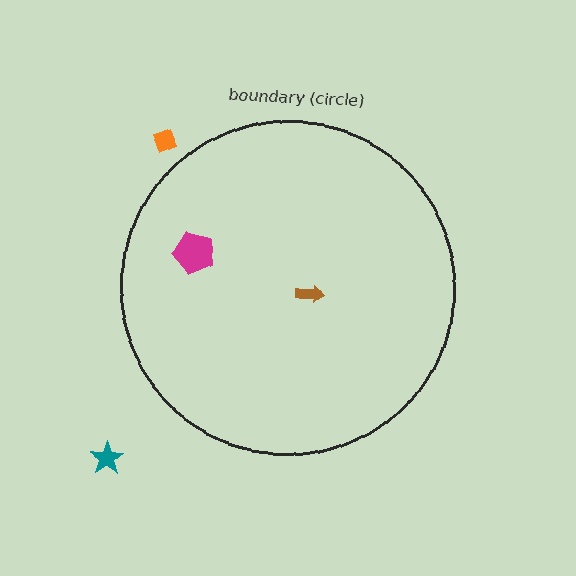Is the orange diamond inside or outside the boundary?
Outside.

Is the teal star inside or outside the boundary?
Outside.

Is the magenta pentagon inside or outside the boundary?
Inside.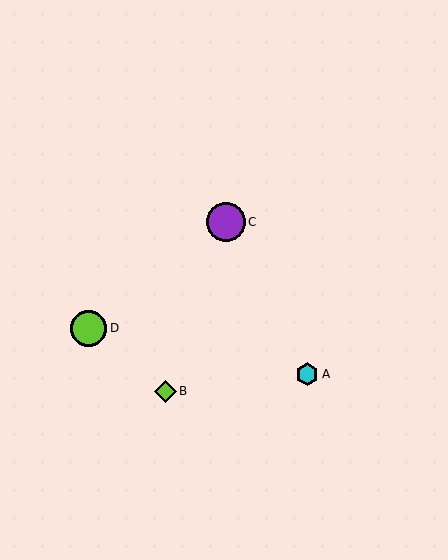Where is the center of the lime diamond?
The center of the lime diamond is at (165, 391).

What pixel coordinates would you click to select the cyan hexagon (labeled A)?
Click at (307, 374) to select the cyan hexagon A.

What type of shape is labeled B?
Shape B is a lime diamond.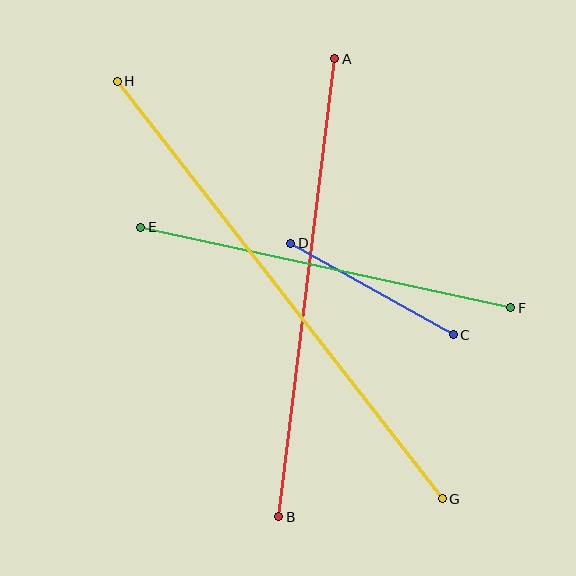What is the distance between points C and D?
The distance is approximately 187 pixels.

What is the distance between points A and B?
The distance is approximately 461 pixels.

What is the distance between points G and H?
The distance is approximately 529 pixels.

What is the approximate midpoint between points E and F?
The midpoint is at approximately (326, 267) pixels.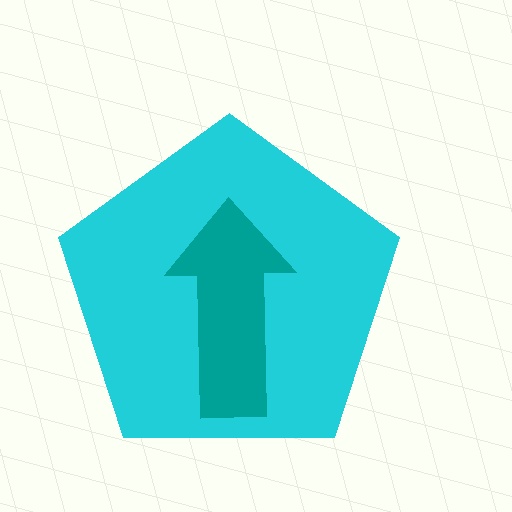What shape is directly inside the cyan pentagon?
The teal arrow.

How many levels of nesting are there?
2.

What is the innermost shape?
The teal arrow.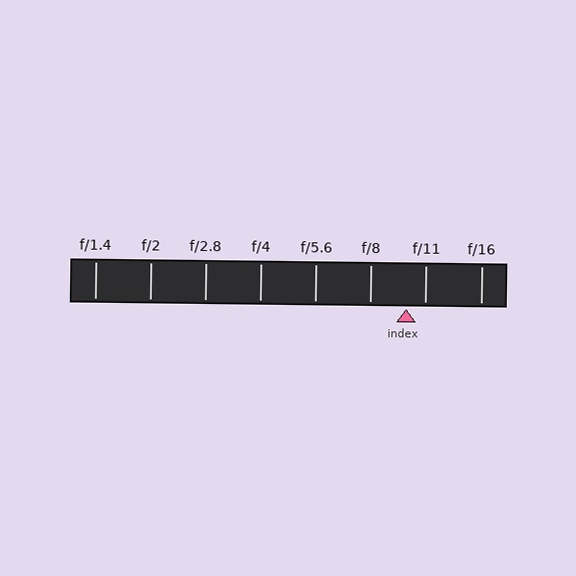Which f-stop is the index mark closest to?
The index mark is closest to f/11.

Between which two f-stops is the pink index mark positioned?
The index mark is between f/8 and f/11.